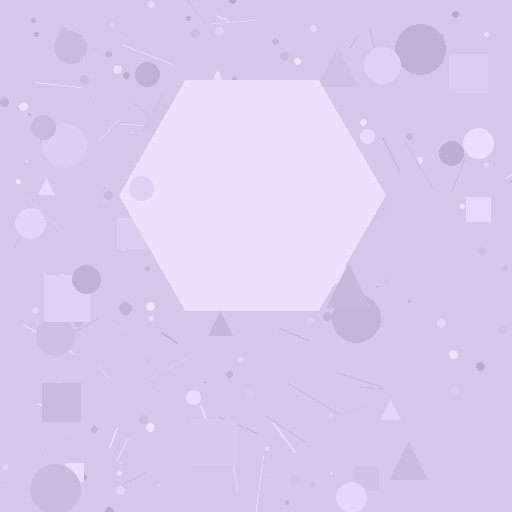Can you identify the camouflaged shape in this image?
The camouflaged shape is a hexagon.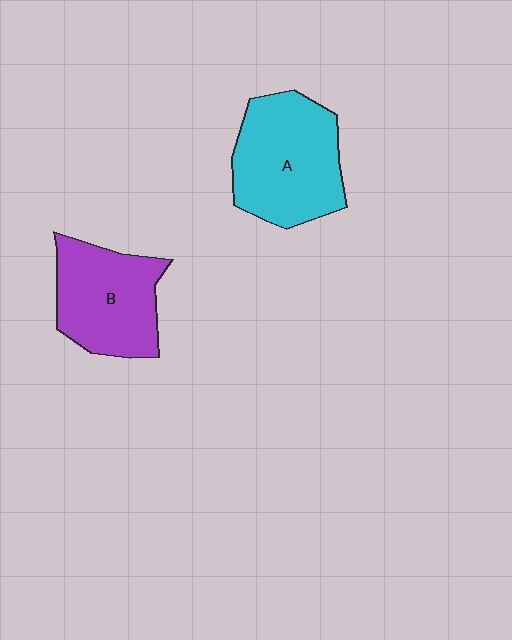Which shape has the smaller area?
Shape B (purple).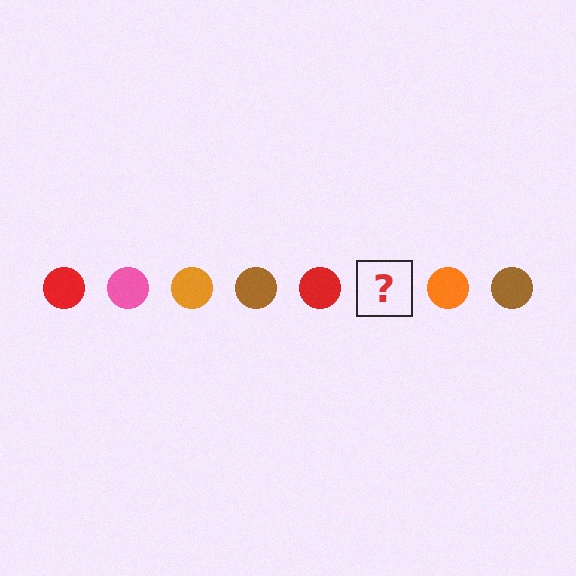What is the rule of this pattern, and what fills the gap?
The rule is that the pattern cycles through red, pink, orange, brown circles. The gap should be filled with a pink circle.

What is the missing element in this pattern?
The missing element is a pink circle.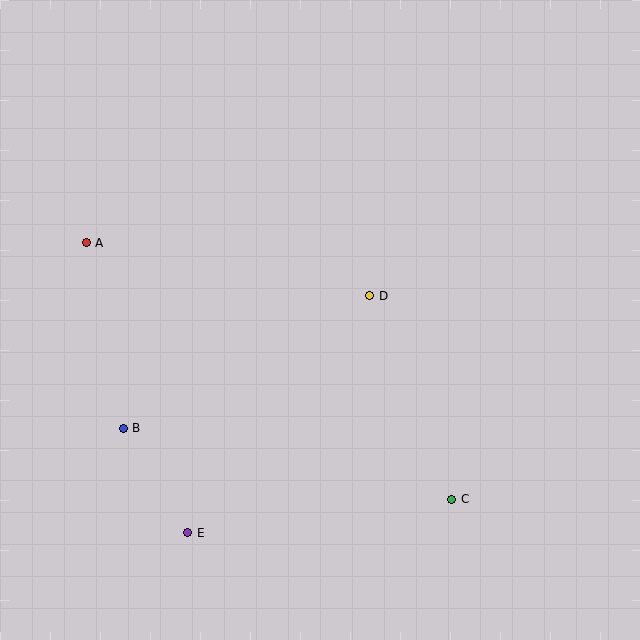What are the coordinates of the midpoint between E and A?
The midpoint between E and A is at (137, 388).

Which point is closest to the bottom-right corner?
Point C is closest to the bottom-right corner.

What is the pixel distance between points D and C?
The distance between D and C is 219 pixels.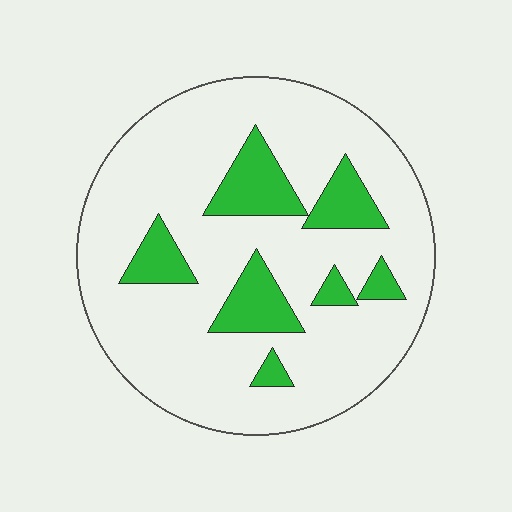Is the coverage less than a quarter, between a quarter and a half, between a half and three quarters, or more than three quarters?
Less than a quarter.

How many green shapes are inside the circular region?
7.